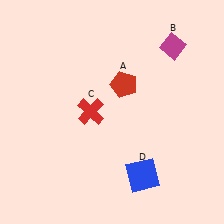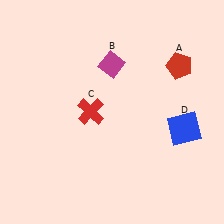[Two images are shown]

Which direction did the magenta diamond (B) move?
The magenta diamond (B) moved left.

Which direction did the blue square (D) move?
The blue square (D) moved up.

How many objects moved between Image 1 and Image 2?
3 objects moved between the two images.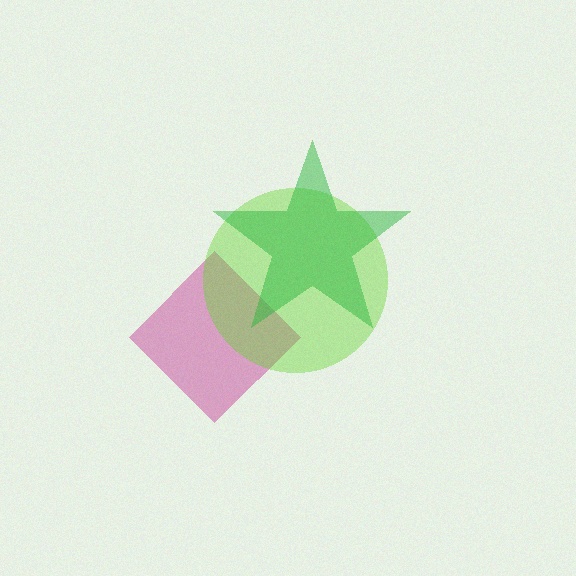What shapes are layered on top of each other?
The layered shapes are: a magenta diamond, a lime circle, a green star.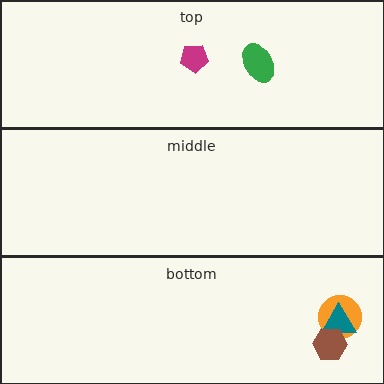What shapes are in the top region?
The magenta pentagon, the green ellipse.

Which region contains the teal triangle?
The bottom region.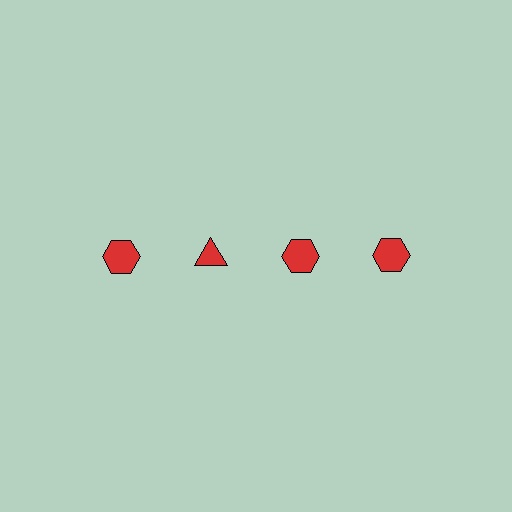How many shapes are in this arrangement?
There are 4 shapes arranged in a grid pattern.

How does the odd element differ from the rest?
It has a different shape: triangle instead of hexagon.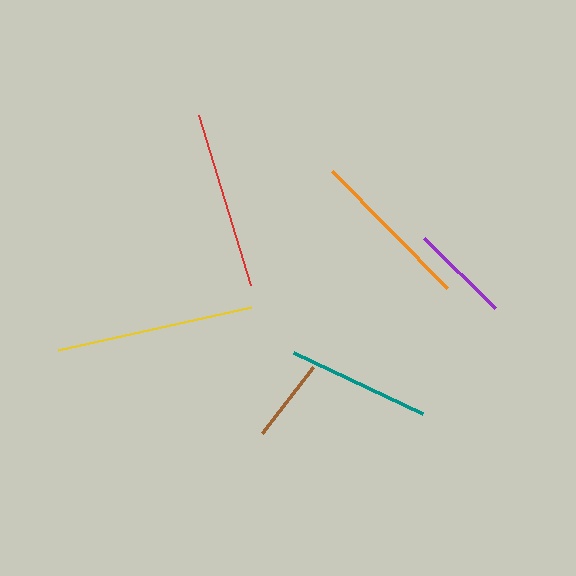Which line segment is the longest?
The yellow line is the longest at approximately 199 pixels.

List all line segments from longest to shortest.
From longest to shortest: yellow, red, orange, teal, purple, brown.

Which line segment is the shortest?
The brown line is the shortest at approximately 83 pixels.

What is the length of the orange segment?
The orange segment is approximately 164 pixels long.